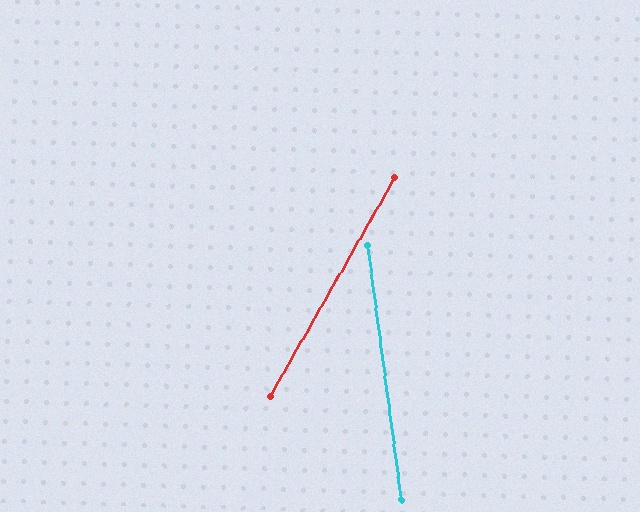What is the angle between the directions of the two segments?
Approximately 37 degrees.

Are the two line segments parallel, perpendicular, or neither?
Neither parallel nor perpendicular — they differ by about 37°.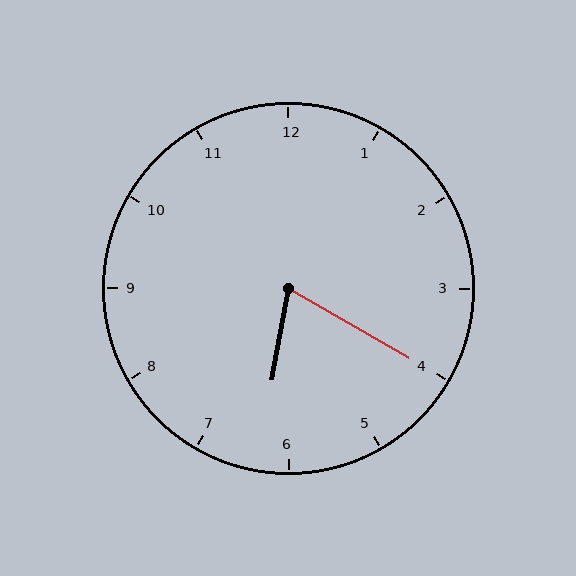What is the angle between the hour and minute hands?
Approximately 70 degrees.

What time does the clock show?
6:20.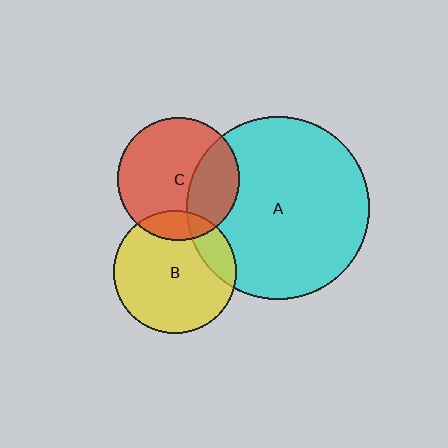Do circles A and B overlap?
Yes.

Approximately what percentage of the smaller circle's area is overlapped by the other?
Approximately 15%.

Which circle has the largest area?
Circle A (cyan).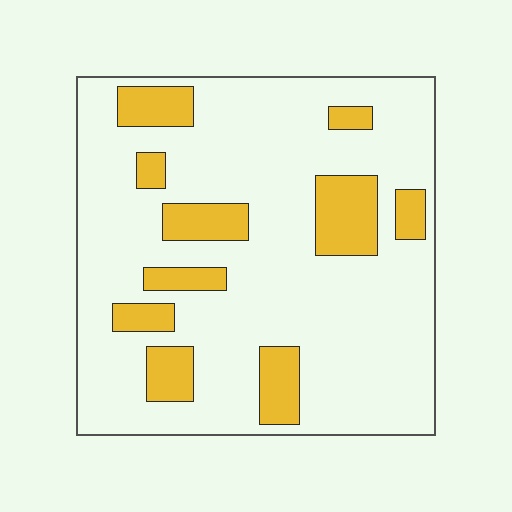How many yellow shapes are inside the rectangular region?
10.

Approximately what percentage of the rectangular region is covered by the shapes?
Approximately 20%.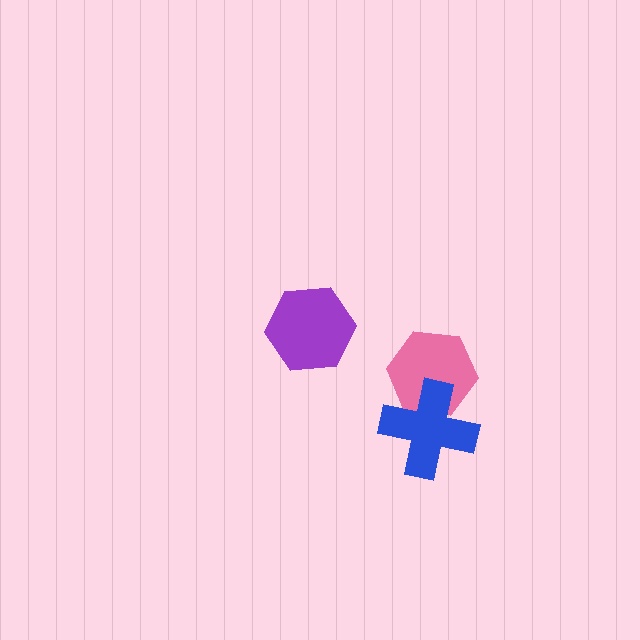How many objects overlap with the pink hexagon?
1 object overlaps with the pink hexagon.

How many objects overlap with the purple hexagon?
0 objects overlap with the purple hexagon.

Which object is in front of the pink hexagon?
The blue cross is in front of the pink hexagon.